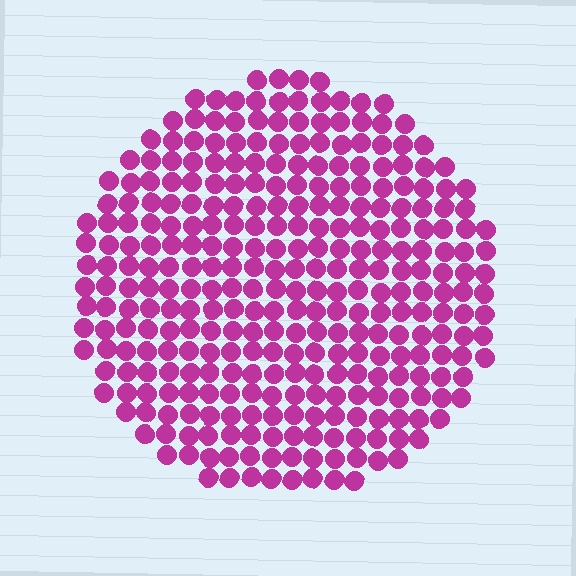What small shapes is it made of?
It is made of small circles.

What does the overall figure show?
The overall figure shows a circle.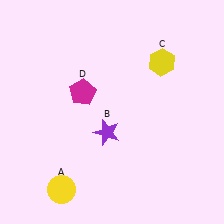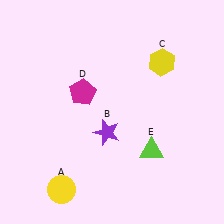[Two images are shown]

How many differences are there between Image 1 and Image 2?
There is 1 difference between the two images.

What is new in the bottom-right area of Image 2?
A lime triangle (E) was added in the bottom-right area of Image 2.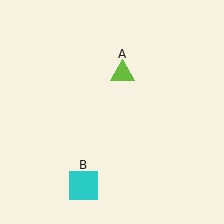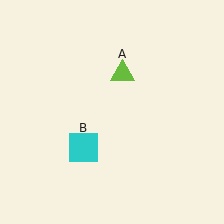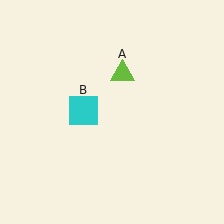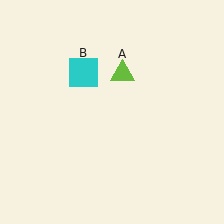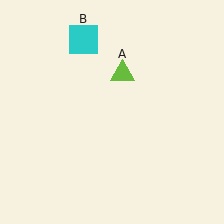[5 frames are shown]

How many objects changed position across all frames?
1 object changed position: cyan square (object B).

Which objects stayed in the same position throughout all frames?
Lime triangle (object A) remained stationary.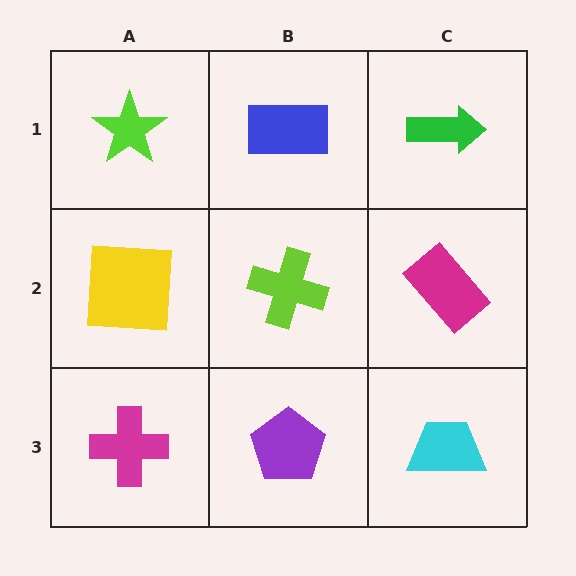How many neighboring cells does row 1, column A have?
2.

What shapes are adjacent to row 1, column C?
A magenta rectangle (row 2, column C), a blue rectangle (row 1, column B).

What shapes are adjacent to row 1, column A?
A yellow square (row 2, column A), a blue rectangle (row 1, column B).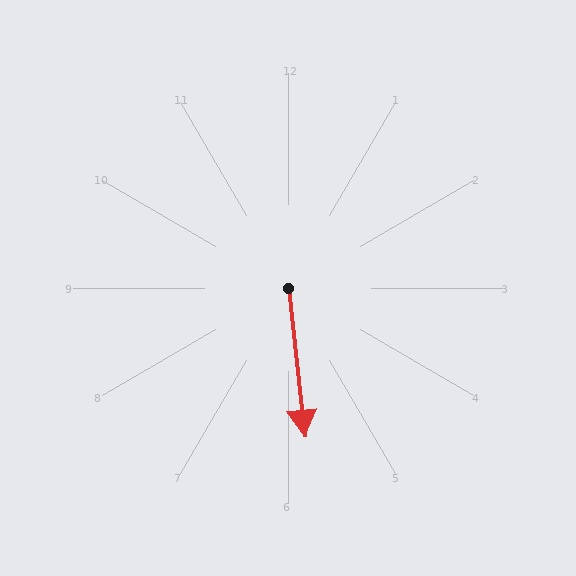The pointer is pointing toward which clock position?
Roughly 6 o'clock.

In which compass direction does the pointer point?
South.